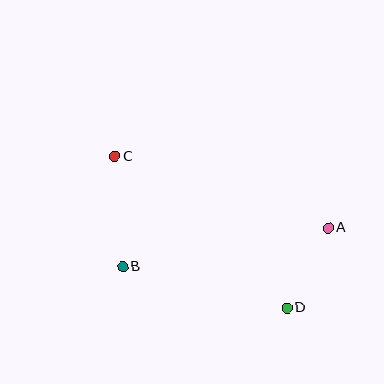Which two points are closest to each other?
Points A and D are closest to each other.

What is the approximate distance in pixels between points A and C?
The distance between A and C is approximately 225 pixels.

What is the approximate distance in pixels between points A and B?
The distance between A and B is approximately 209 pixels.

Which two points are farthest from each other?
Points C and D are farthest from each other.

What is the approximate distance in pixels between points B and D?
The distance between B and D is approximately 170 pixels.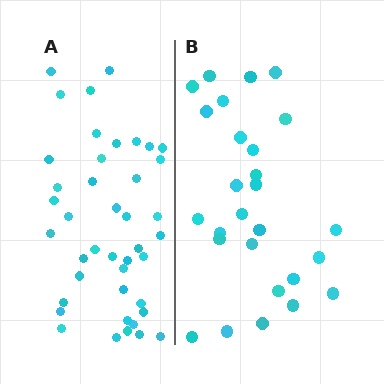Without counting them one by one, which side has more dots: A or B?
Region A (the left region) has more dots.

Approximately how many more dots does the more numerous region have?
Region A has approximately 15 more dots than region B.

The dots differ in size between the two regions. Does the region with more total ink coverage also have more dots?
No. Region B has more total ink coverage because its dots are larger, but region A actually contains more individual dots. Total area can be misleading — the number of items is what matters here.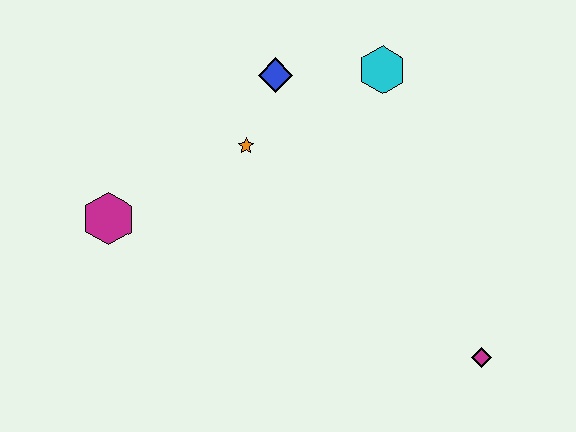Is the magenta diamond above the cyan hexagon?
No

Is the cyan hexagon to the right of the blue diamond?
Yes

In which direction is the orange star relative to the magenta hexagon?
The orange star is to the right of the magenta hexagon.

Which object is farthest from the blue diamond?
The magenta diamond is farthest from the blue diamond.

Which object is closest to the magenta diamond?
The cyan hexagon is closest to the magenta diamond.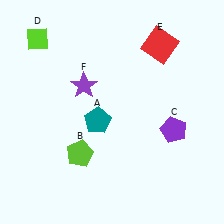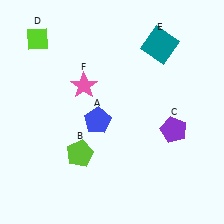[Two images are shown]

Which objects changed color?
A changed from teal to blue. E changed from red to teal. F changed from purple to pink.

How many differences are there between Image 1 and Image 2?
There are 3 differences between the two images.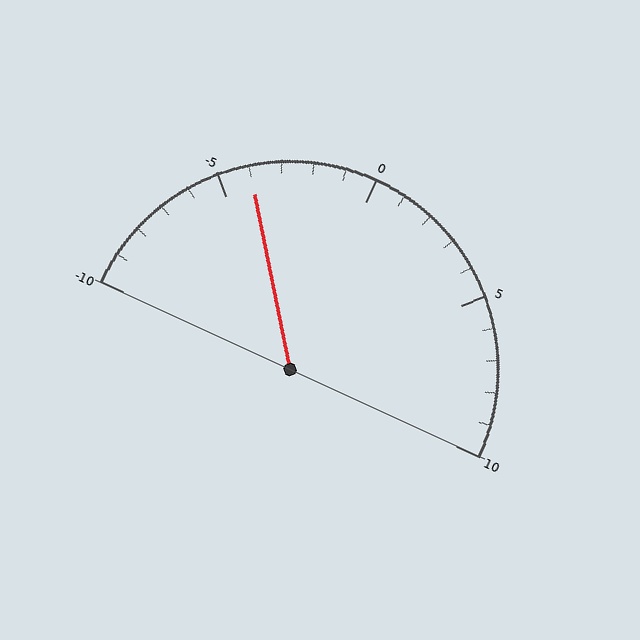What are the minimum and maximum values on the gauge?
The gauge ranges from -10 to 10.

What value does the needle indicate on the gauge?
The needle indicates approximately -4.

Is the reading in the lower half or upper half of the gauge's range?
The reading is in the lower half of the range (-10 to 10).